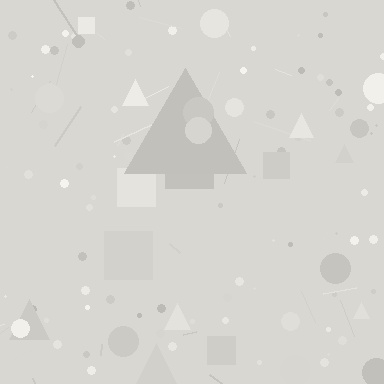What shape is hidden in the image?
A triangle is hidden in the image.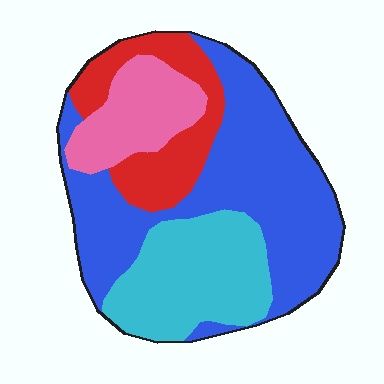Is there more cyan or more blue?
Blue.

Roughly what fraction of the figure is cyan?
Cyan covers roughly 25% of the figure.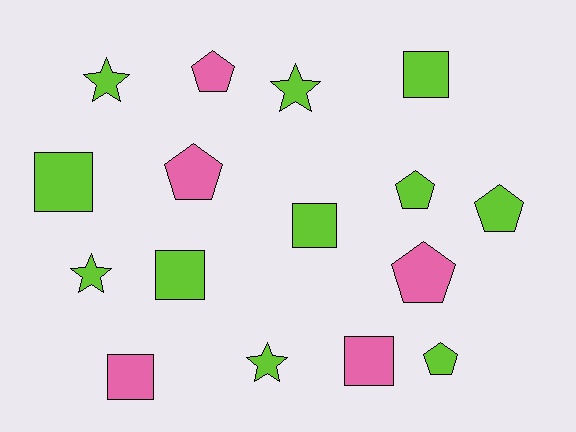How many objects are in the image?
There are 16 objects.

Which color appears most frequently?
Lime, with 11 objects.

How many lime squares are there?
There are 4 lime squares.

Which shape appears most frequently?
Square, with 6 objects.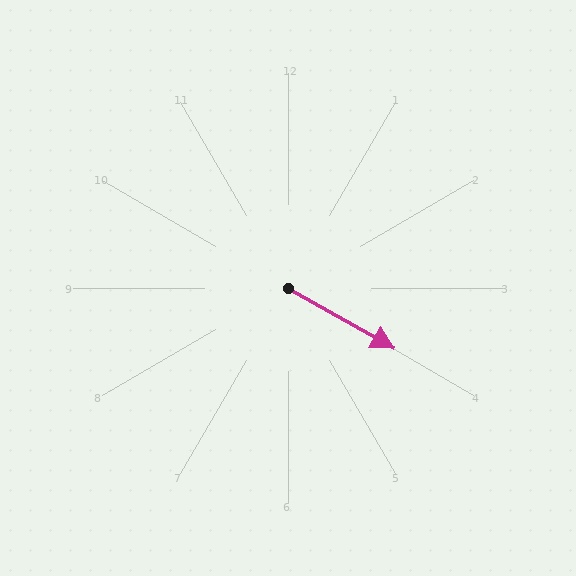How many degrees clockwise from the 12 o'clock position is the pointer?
Approximately 120 degrees.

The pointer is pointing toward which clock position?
Roughly 4 o'clock.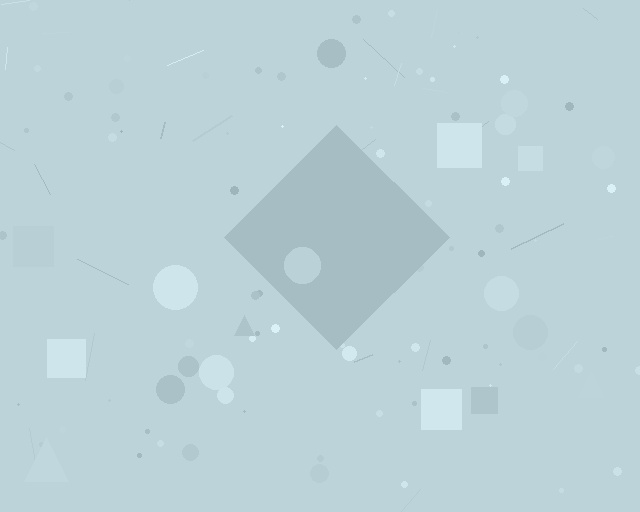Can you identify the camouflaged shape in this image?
The camouflaged shape is a diamond.